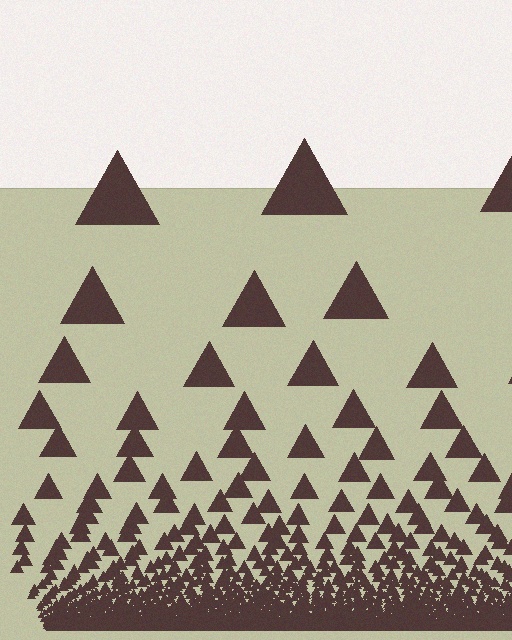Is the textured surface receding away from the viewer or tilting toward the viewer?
The surface appears to tilt toward the viewer. Texture elements get larger and sparser toward the top.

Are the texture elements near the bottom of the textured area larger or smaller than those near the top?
Smaller. The gradient is inverted — elements near the bottom are smaller and denser.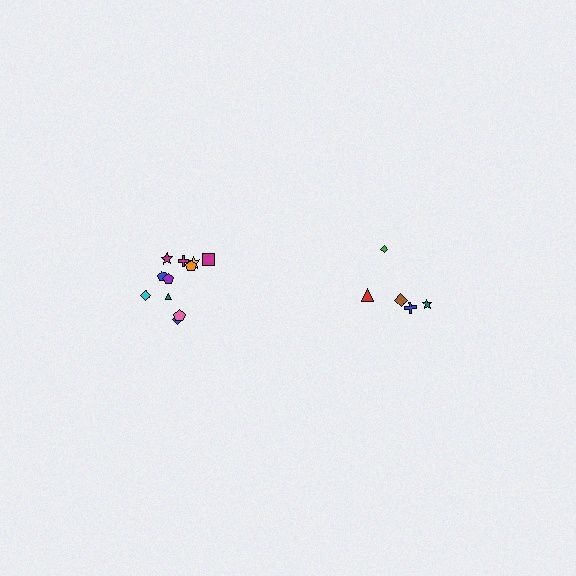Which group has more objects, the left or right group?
The left group.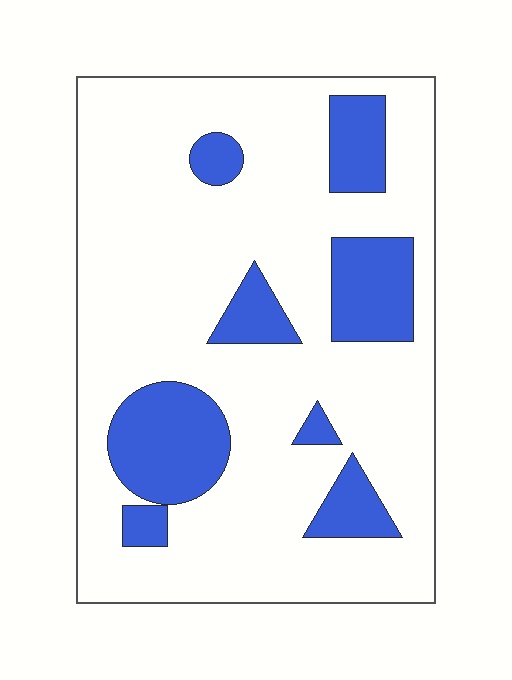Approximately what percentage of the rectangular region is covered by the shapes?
Approximately 20%.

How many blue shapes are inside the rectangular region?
8.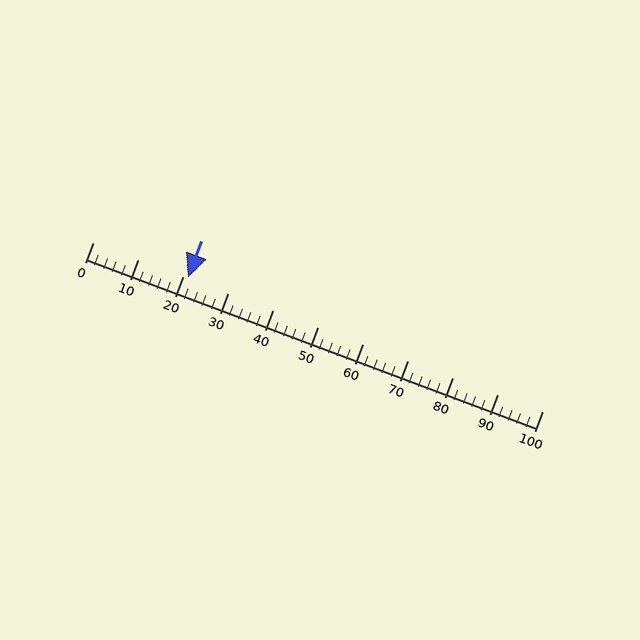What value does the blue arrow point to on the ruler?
The blue arrow points to approximately 21.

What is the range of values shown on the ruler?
The ruler shows values from 0 to 100.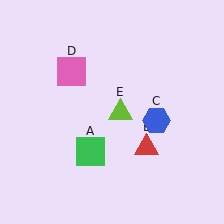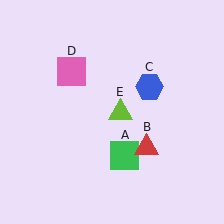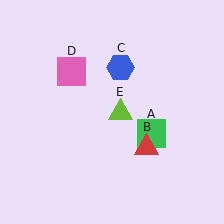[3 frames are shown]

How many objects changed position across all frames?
2 objects changed position: green square (object A), blue hexagon (object C).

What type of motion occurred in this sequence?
The green square (object A), blue hexagon (object C) rotated counterclockwise around the center of the scene.